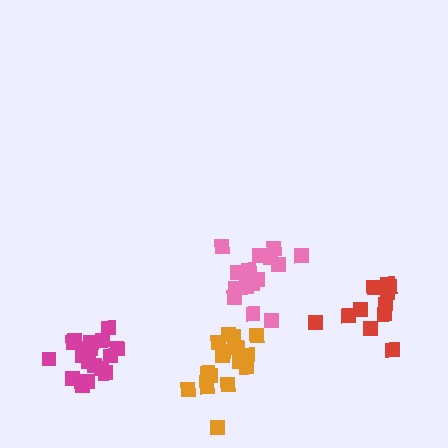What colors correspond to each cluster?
The clusters are colored: magenta, pink, orange, red.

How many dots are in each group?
Group 1: 17 dots, Group 2: 16 dots, Group 3: 17 dots, Group 4: 11 dots (61 total).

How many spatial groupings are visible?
There are 4 spatial groupings.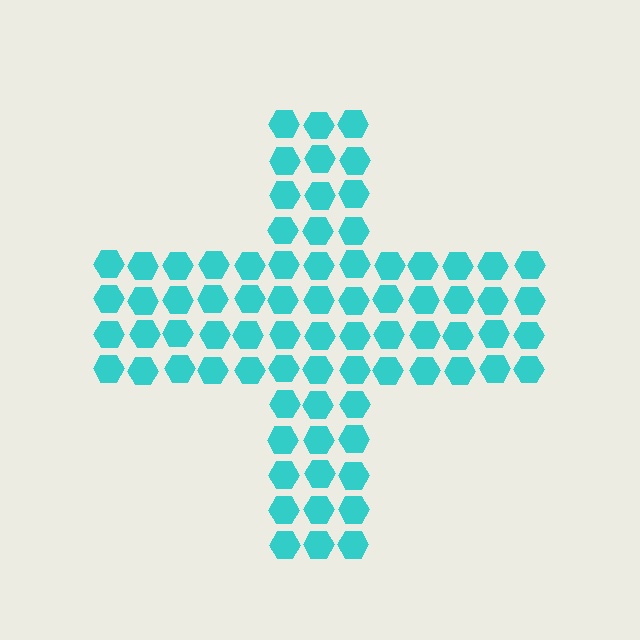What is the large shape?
The large shape is a cross.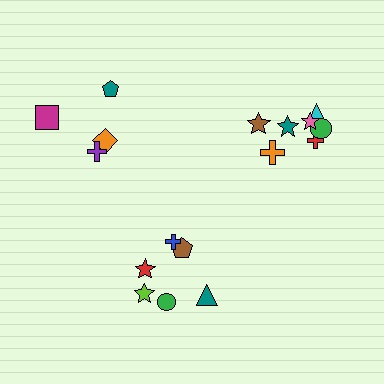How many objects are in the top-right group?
There are 7 objects.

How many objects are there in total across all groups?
There are 17 objects.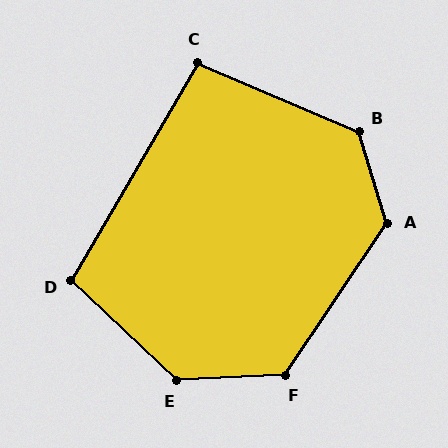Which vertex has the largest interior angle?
E, at approximately 134 degrees.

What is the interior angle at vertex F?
Approximately 127 degrees (obtuse).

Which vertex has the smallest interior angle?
C, at approximately 97 degrees.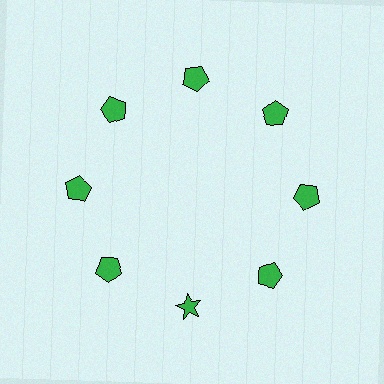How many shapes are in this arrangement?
There are 8 shapes arranged in a ring pattern.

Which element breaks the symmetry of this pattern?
The green star at roughly the 6 o'clock position breaks the symmetry. All other shapes are green pentagons.